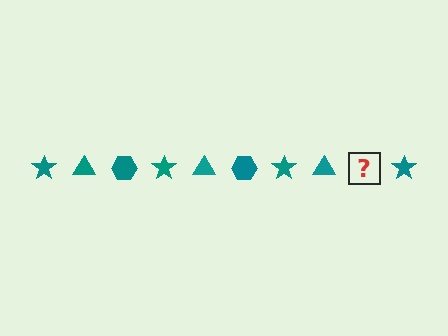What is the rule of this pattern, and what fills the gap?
The rule is that the pattern cycles through star, triangle, hexagon shapes in teal. The gap should be filled with a teal hexagon.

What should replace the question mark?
The question mark should be replaced with a teal hexagon.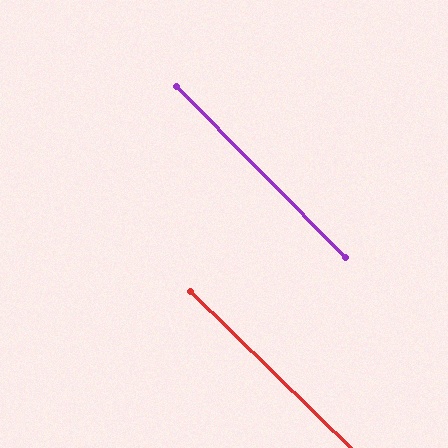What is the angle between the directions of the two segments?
Approximately 1 degree.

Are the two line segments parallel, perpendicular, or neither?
Parallel — their directions differ by only 0.9°.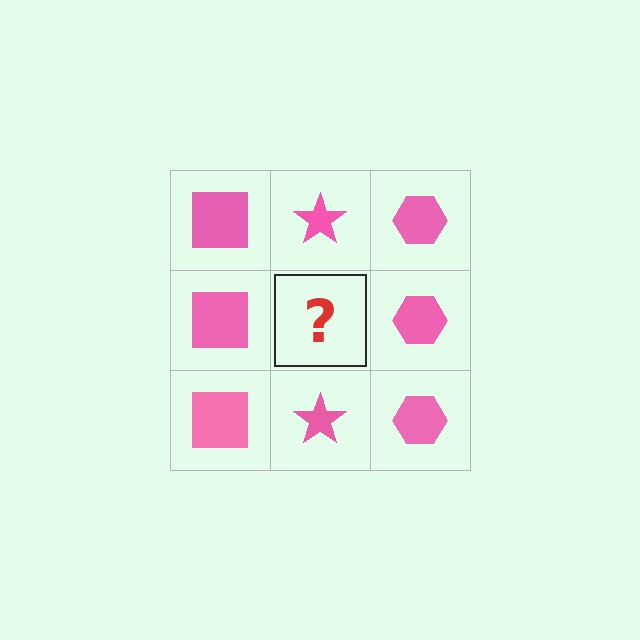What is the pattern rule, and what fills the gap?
The rule is that each column has a consistent shape. The gap should be filled with a pink star.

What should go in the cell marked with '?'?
The missing cell should contain a pink star.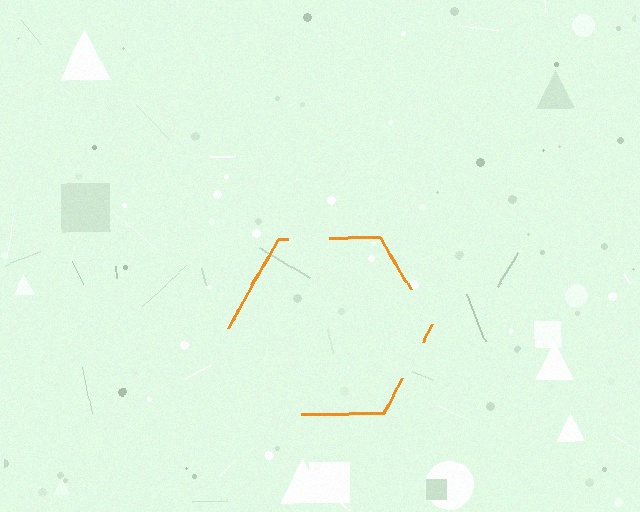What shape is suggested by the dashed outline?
The dashed outline suggests a hexagon.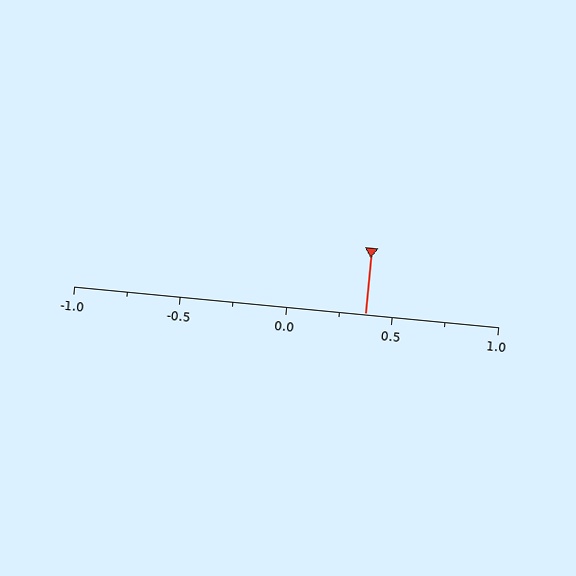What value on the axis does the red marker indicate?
The marker indicates approximately 0.38.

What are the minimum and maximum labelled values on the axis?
The axis runs from -1.0 to 1.0.